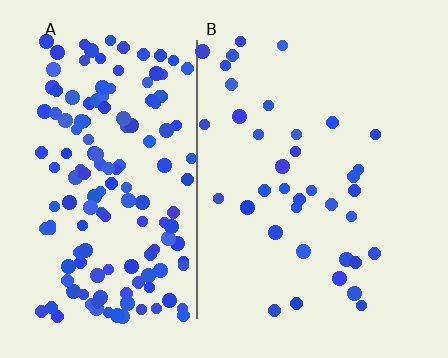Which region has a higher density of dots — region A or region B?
A (the left).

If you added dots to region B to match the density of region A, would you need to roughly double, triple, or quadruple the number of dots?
Approximately quadruple.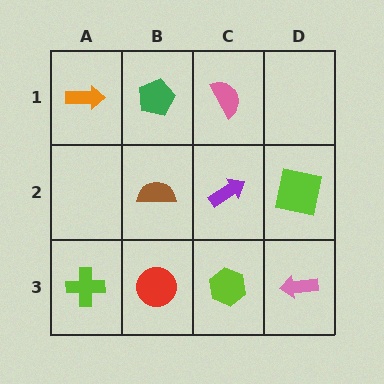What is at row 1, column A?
An orange arrow.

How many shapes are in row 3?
4 shapes.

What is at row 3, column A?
A lime cross.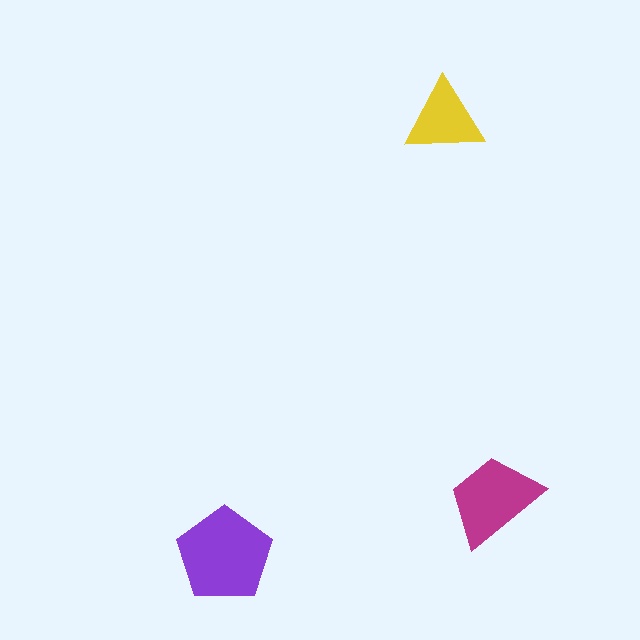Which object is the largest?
The purple pentagon.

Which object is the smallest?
The yellow triangle.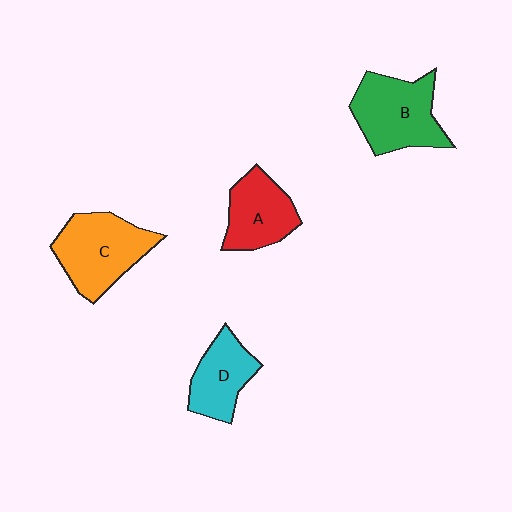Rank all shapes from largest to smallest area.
From largest to smallest: C (orange), B (green), A (red), D (cyan).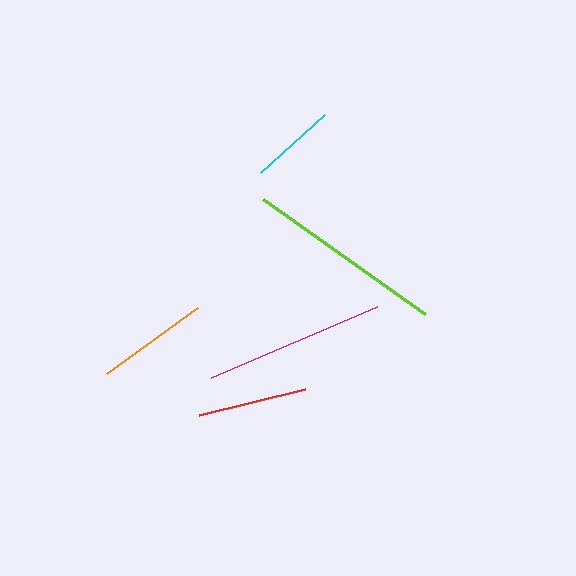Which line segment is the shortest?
The cyan line is the shortest at approximately 86 pixels.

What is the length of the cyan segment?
The cyan segment is approximately 86 pixels long.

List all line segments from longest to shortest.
From longest to shortest: lime, magenta, orange, red, cyan.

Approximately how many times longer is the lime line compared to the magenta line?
The lime line is approximately 1.1 times the length of the magenta line.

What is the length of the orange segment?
The orange segment is approximately 113 pixels long.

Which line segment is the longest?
The lime line is the longest at approximately 198 pixels.